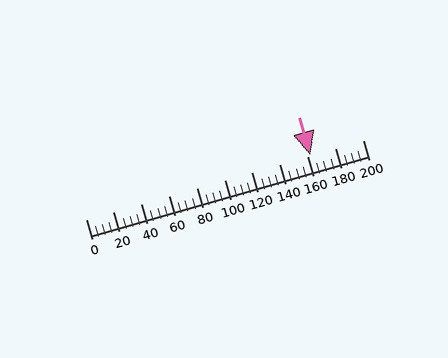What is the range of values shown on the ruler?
The ruler shows values from 0 to 200.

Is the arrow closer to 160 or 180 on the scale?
The arrow is closer to 160.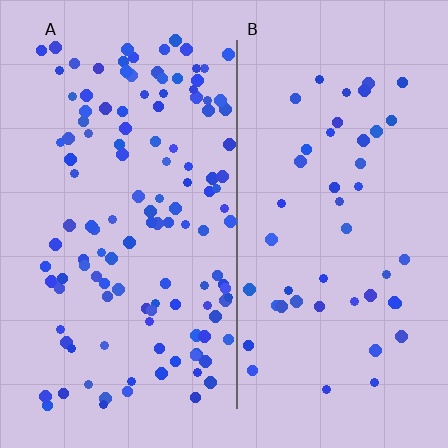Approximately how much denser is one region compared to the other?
Approximately 2.7× — region A over region B.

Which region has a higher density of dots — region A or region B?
A (the left).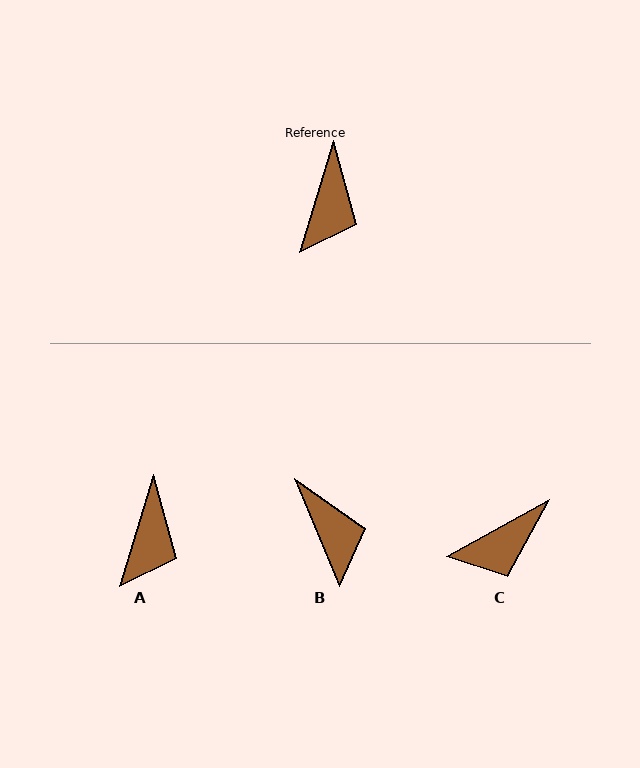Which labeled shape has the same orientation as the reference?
A.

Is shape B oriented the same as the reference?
No, it is off by about 40 degrees.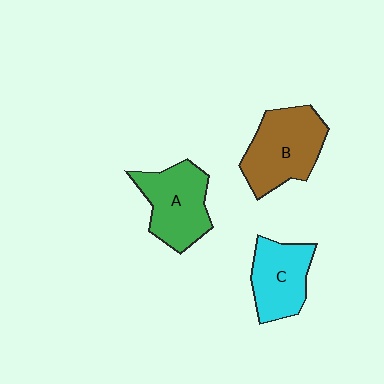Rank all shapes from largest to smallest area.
From largest to smallest: B (brown), A (green), C (cyan).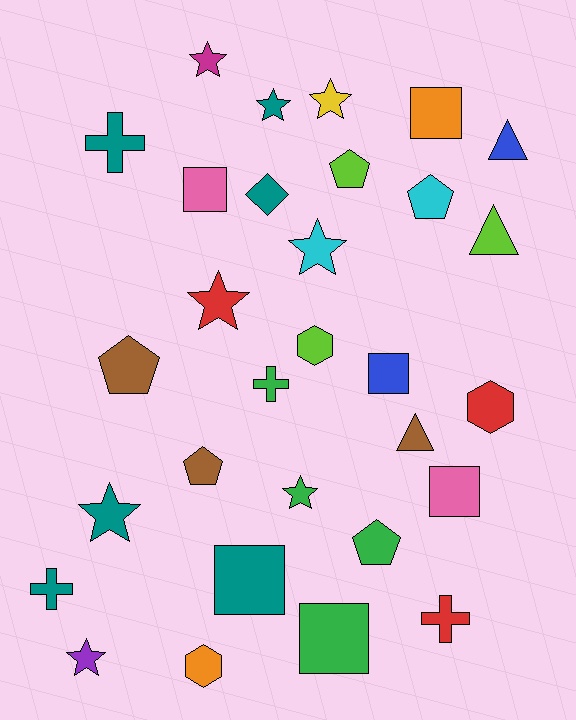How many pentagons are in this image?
There are 5 pentagons.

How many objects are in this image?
There are 30 objects.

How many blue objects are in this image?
There are 2 blue objects.